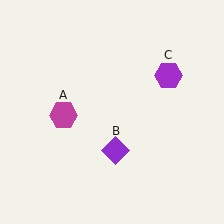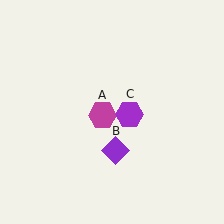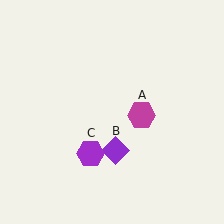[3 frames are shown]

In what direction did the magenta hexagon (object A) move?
The magenta hexagon (object A) moved right.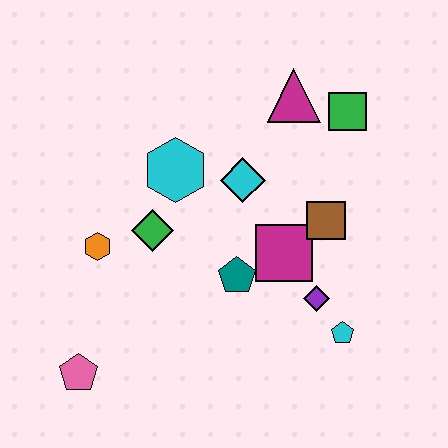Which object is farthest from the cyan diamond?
The pink pentagon is farthest from the cyan diamond.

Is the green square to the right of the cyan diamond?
Yes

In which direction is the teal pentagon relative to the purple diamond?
The teal pentagon is to the left of the purple diamond.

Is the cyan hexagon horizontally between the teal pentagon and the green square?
No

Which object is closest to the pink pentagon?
The orange hexagon is closest to the pink pentagon.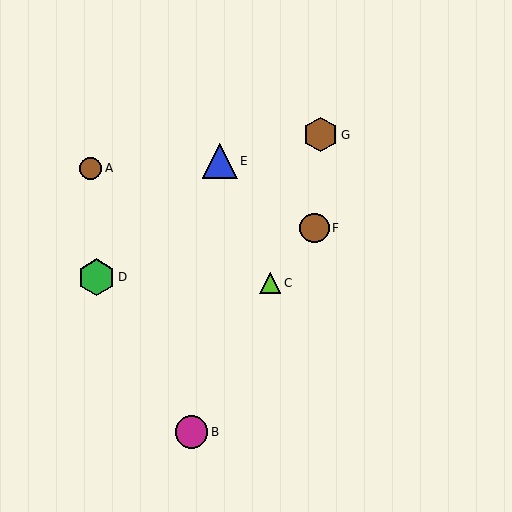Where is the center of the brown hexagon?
The center of the brown hexagon is at (320, 135).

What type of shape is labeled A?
Shape A is a brown circle.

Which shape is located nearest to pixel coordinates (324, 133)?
The brown hexagon (labeled G) at (320, 135) is nearest to that location.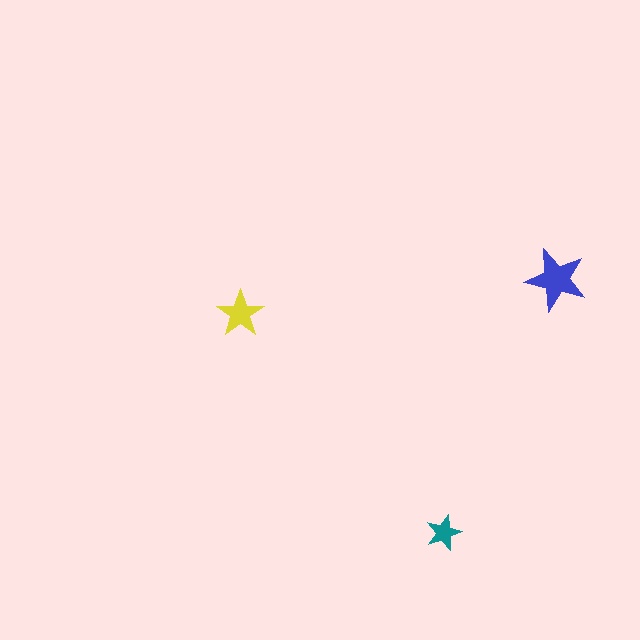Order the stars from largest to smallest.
the blue one, the yellow one, the teal one.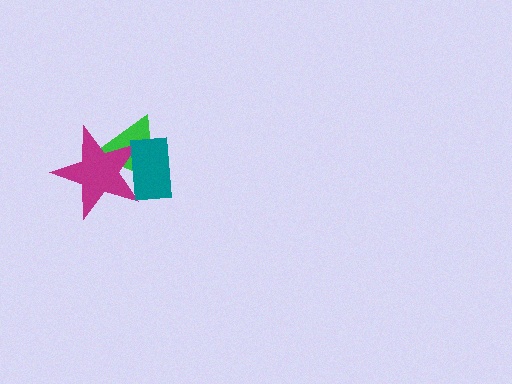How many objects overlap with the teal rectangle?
2 objects overlap with the teal rectangle.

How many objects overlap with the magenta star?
2 objects overlap with the magenta star.